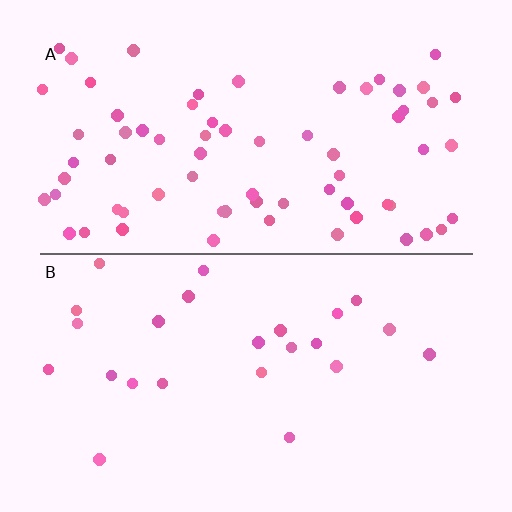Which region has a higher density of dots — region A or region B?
A (the top).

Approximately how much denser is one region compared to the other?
Approximately 2.9× — region A over region B.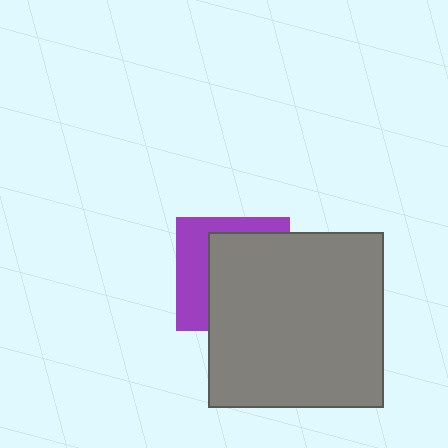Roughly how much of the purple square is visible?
A small part of it is visible (roughly 37%).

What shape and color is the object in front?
The object in front is a gray square.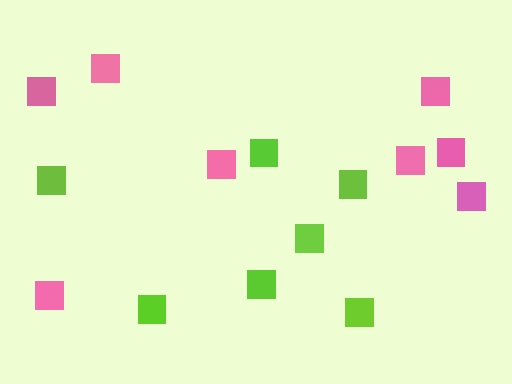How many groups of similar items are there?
There are 2 groups: one group of lime squares (7) and one group of pink squares (8).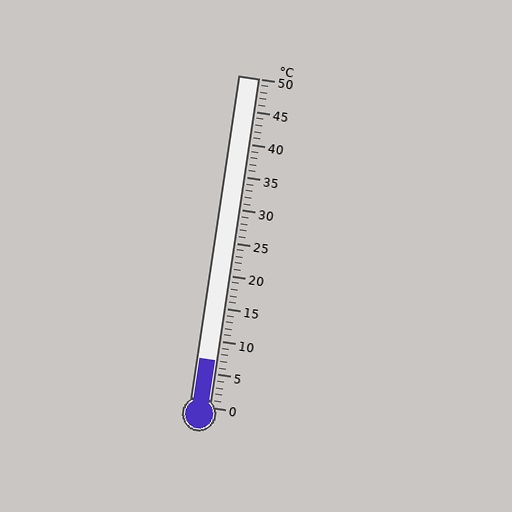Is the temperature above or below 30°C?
The temperature is below 30°C.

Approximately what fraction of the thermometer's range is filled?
The thermometer is filled to approximately 15% of its range.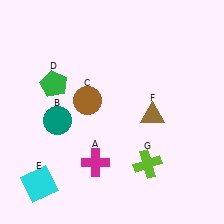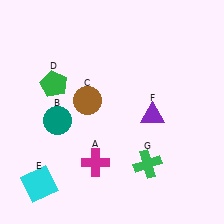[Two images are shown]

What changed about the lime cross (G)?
In Image 1, G is lime. In Image 2, it changed to green.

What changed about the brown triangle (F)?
In Image 1, F is brown. In Image 2, it changed to purple.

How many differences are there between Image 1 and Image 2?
There are 2 differences between the two images.